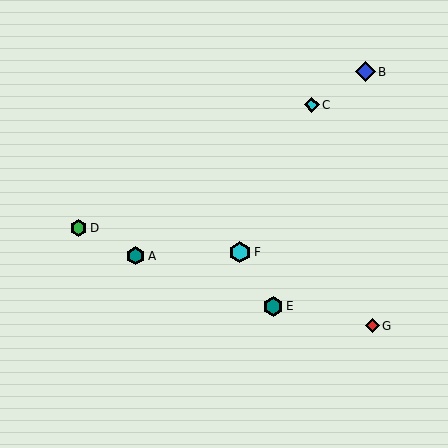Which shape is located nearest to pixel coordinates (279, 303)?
The teal hexagon (labeled E) at (273, 306) is nearest to that location.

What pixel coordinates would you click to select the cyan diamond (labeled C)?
Click at (312, 105) to select the cyan diamond C.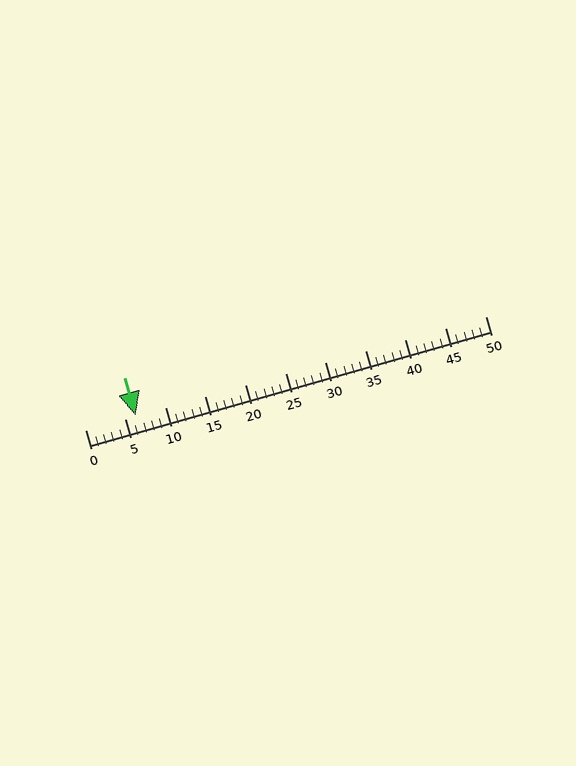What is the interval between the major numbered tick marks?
The major tick marks are spaced 5 units apart.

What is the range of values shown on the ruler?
The ruler shows values from 0 to 50.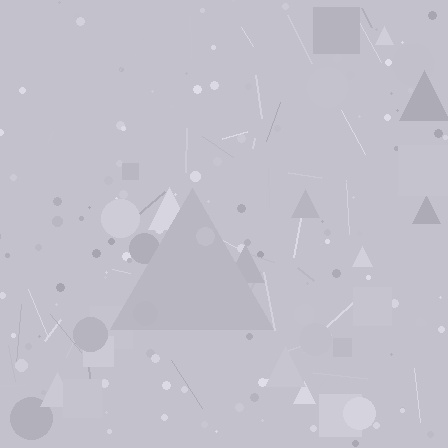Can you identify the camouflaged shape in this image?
The camouflaged shape is a triangle.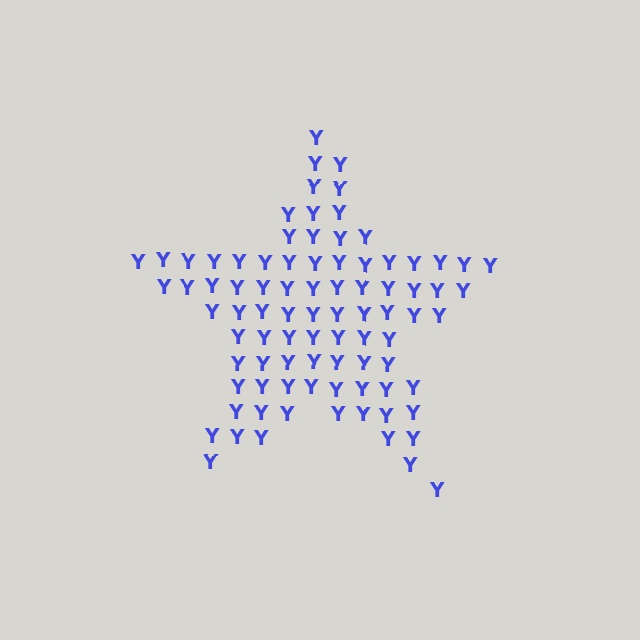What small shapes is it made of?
It is made of small letter Y's.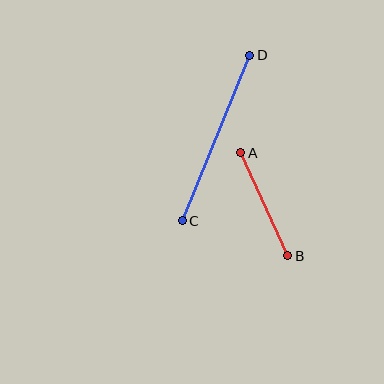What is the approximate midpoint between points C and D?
The midpoint is at approximately (216, 138) pixels.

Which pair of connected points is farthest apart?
Points C and D are farthest apart.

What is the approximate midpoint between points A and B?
The midpoint is at approximately (264, 204) pixels.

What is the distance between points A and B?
The distance is approximately 113 pixels.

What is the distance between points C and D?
The distance is approximately 179 pixels.